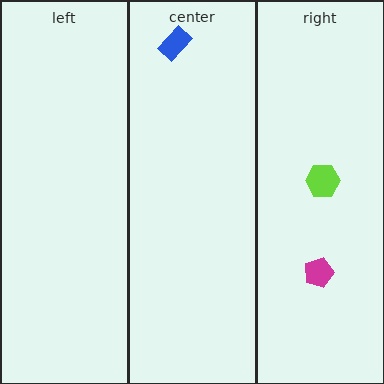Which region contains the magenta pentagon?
The right region.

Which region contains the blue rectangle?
The center region.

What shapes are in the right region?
The lime hexagon, the magenta pentagon.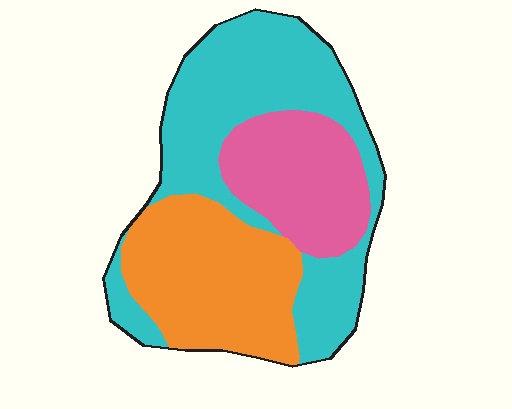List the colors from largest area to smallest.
From largest to smallest: cyan, orange, pink.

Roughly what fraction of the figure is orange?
Orange covers 32% of the figure.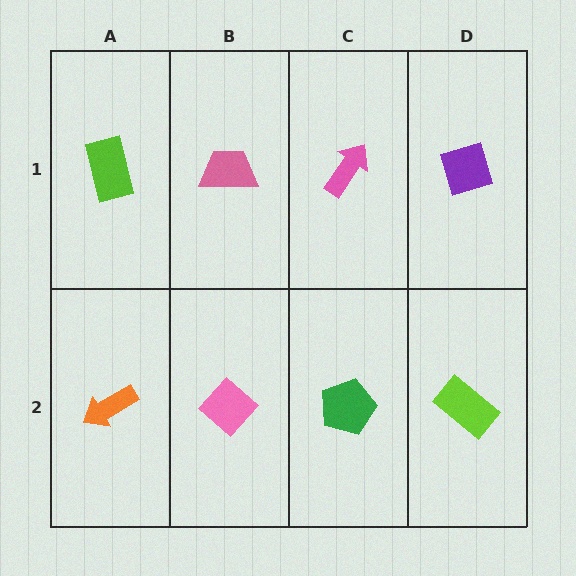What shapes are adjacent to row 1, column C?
A green pentagon (row 2, column C), a pink trapezoid (row 1, column B), a purple diamond (row 1, column D).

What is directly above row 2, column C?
A pink arrow.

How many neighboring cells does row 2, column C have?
3.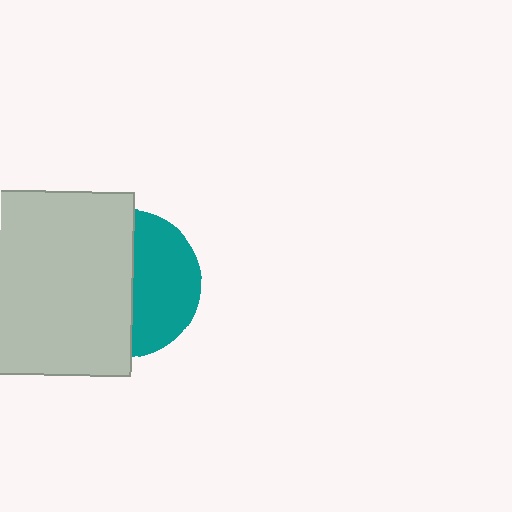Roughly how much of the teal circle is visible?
About half of it is visible (roughly 45%).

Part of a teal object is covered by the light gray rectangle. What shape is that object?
It is a circle.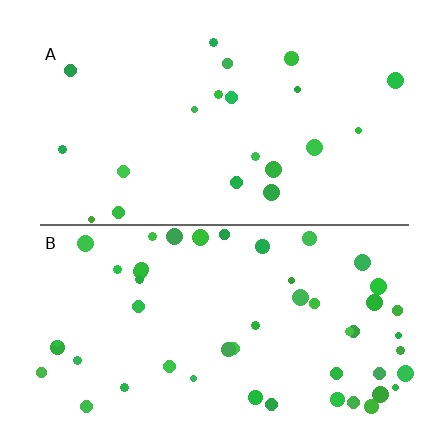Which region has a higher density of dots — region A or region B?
B (the bottom).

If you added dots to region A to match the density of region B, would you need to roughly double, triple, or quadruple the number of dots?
Approximately double.